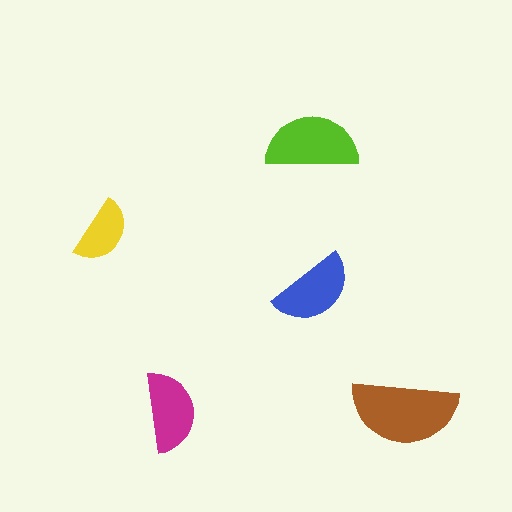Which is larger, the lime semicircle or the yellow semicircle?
The lime one.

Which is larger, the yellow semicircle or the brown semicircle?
The brown one.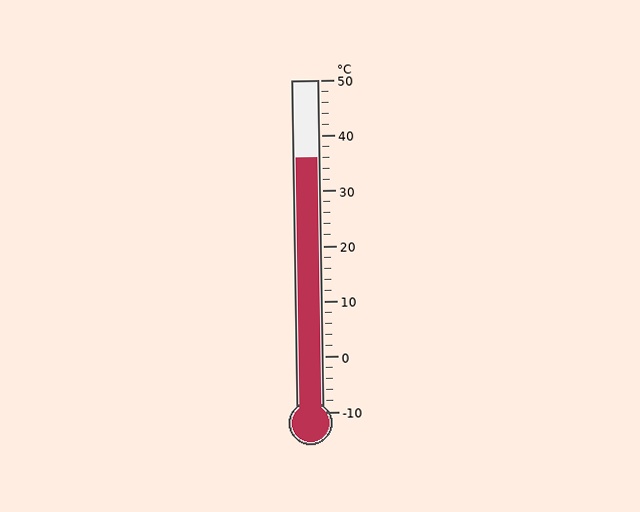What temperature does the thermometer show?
The thermometer shows approximately 36°C.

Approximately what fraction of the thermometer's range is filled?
The thermometer is filled to approximately 75% of its range.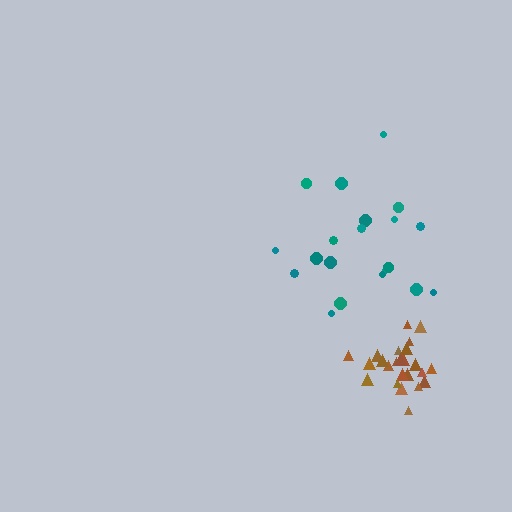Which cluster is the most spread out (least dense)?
Teal.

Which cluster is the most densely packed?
Brown.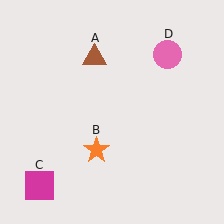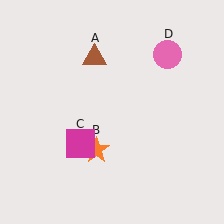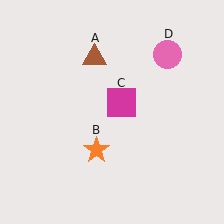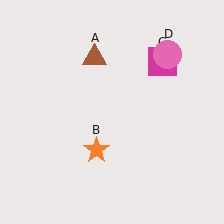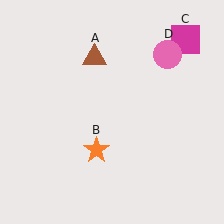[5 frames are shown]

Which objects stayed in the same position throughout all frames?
Brown triangle (object A) and orange star (object B) and pink circle (object D) remained stationary.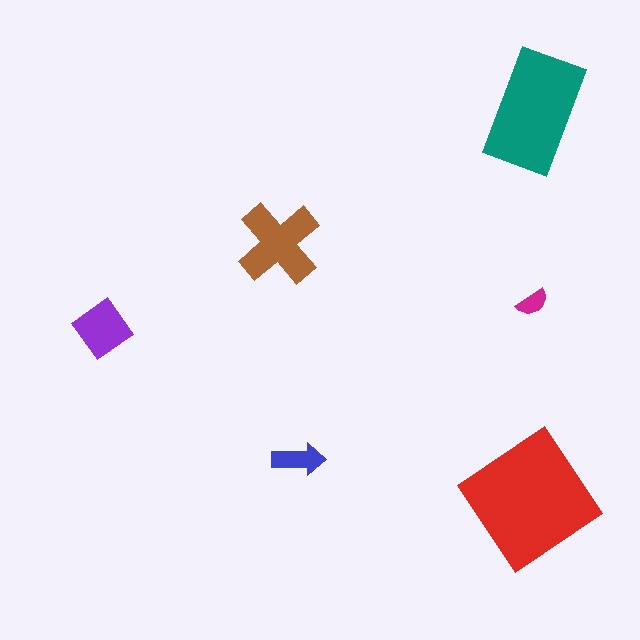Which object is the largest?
The red diamond.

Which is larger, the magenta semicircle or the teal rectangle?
The teal rectangle.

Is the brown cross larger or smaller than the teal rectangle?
Smaller.